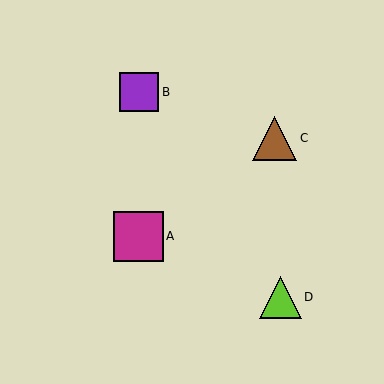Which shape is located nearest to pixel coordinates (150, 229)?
The magenta square (labeled A) at (138, 237) is nearest to that location.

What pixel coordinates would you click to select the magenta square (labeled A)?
Click at (138, 237) to select the magenta square A.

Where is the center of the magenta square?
The center of the magenta square is at (138, 237).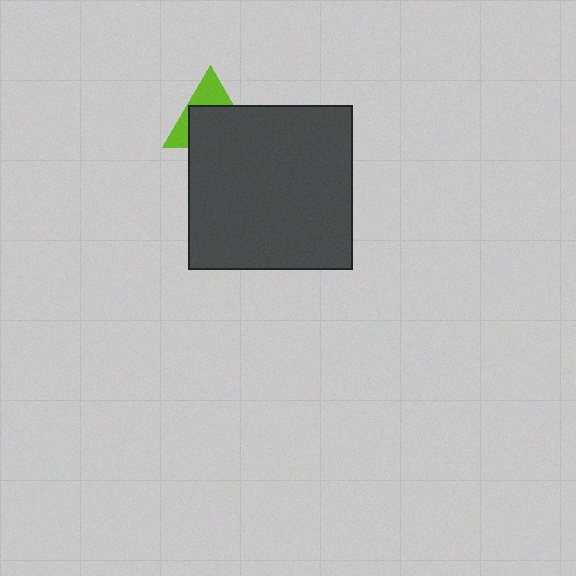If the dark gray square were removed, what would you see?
You would see the complete lime triangle.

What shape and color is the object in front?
The object in front is a dark gray square.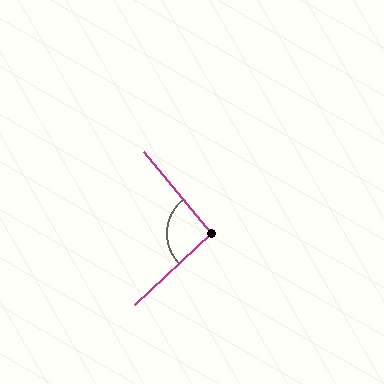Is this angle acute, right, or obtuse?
It is approximately a right angle.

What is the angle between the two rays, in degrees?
Approximately 94 degrees.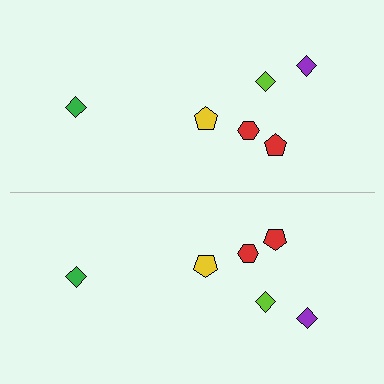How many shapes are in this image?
There are 12 shapes in this image.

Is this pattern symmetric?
Yes, this pattern has bilateral (reflection) symmetry.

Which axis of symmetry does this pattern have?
The pattern has a horizontal axis of symmetry running through the center of the image.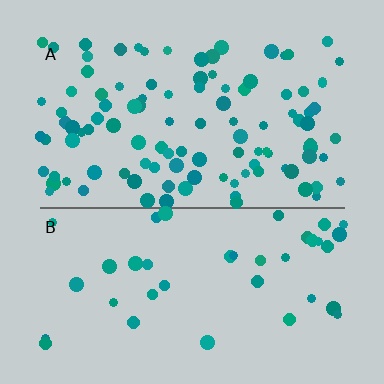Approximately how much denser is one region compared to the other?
Approximately 2.6× — region A over region B.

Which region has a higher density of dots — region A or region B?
A (the top).